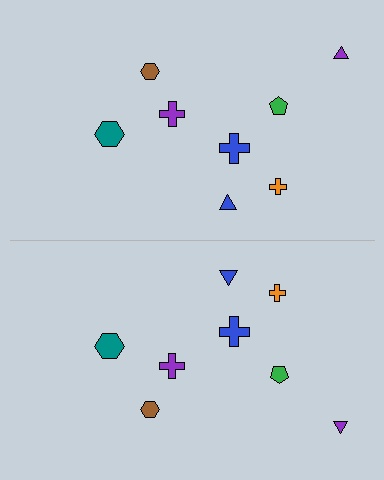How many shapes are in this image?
There are 16 shapes in this image.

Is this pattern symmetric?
Yes, this pattern has bilateral (reflection) symmetry.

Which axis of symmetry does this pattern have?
The pattern has a horizontal axis of symmetry running through the center of the image.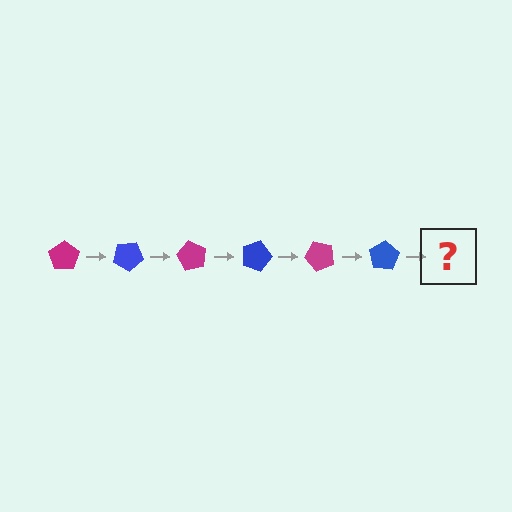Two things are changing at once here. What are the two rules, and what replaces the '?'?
The two rules are that it rotates 30 degrees each step and the color cycles through magenta and blue. The '?' should be a magenta pentagon, rotated 180 degrees from the start.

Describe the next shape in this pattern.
It should be a magenta pentagon, rotated 180 degrees from the start.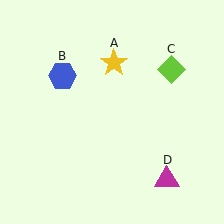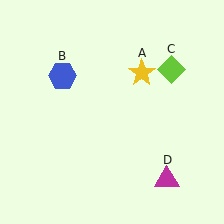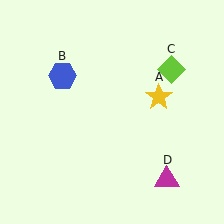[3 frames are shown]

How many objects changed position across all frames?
1 object changed position: yellow star (object A).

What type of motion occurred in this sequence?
The yellow star (object A) rotated clockwise around the center of the scene.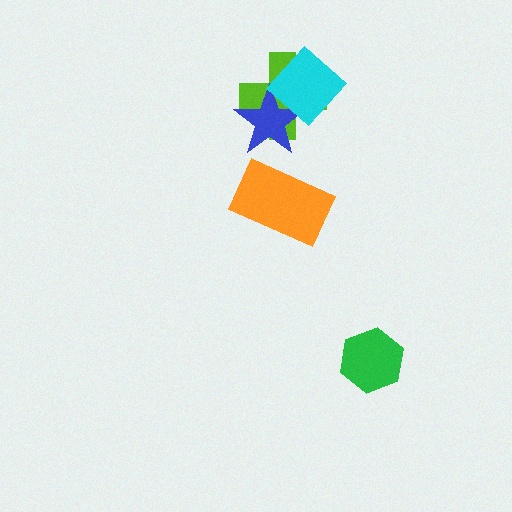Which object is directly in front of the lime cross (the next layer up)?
The blue star is directly in front of the lime cross.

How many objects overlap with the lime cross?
2 objects overlap with the lime cross.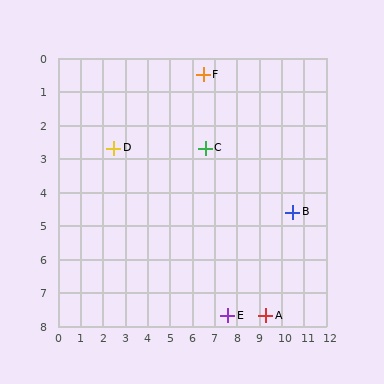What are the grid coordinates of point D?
Point D is at approximately (2.5, 2.7).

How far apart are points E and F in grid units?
Points E and F are about 7.3 grid units apart.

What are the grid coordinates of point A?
Point A is at approximately (9.3, 7.7).